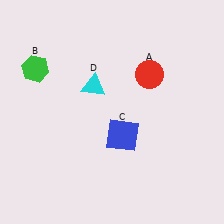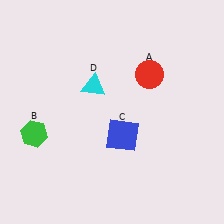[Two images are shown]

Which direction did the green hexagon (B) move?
The green hexagon (B) moved down.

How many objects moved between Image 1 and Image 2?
1 object moved between the two images.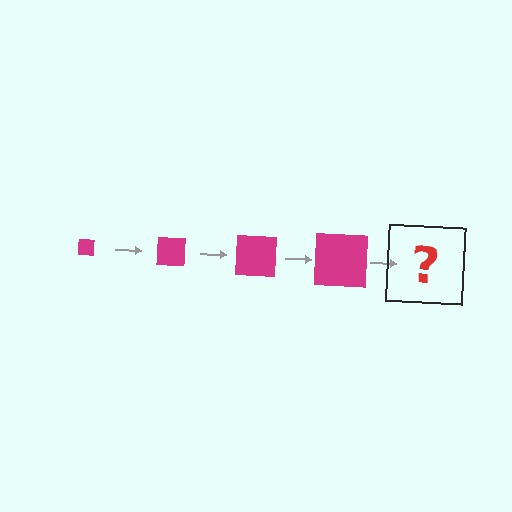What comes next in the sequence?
The next element should be a magenta square, larger than the previous one.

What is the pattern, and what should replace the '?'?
The pattern is that the square gets progressively larger each step. The '?' should be a magenta square, larger than the previous one.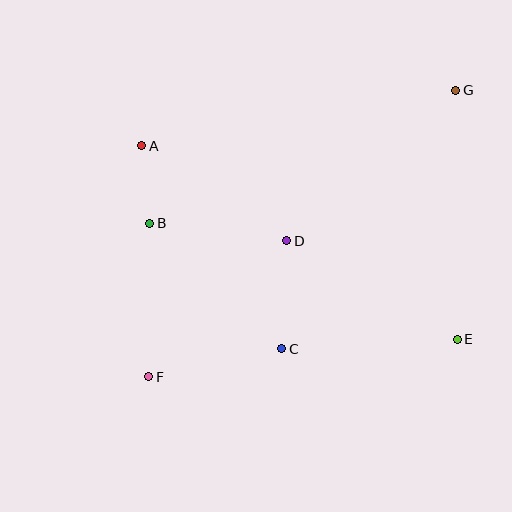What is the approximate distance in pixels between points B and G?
The distance between B and G is approximately 334 pixels.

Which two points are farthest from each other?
Points F and G are farthest from each other.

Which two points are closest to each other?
Points A and B are closest to each other.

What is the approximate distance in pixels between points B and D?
The distance between B and D is approximately 138 pixels.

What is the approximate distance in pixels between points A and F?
The distance between A and F is approximately 231 pixels.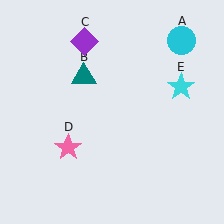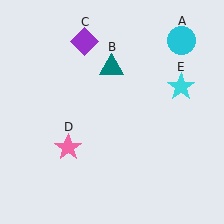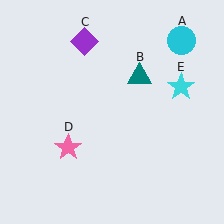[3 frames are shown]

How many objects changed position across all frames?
1 object changed position: teal triangle (object B).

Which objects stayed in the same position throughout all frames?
Cyan circle (object A) and purple diamond (object C) and pink star (object D) and cyan star (object E) remained stationary.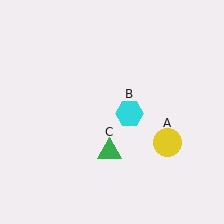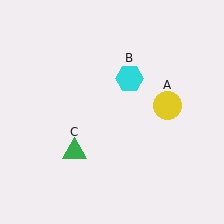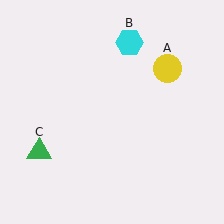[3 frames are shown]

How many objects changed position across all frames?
3 objects changed position: yellow circle (object A), cyan hexagon (object B), green triangle (object C).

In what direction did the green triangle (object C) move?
The green triangle (object C) moved left.